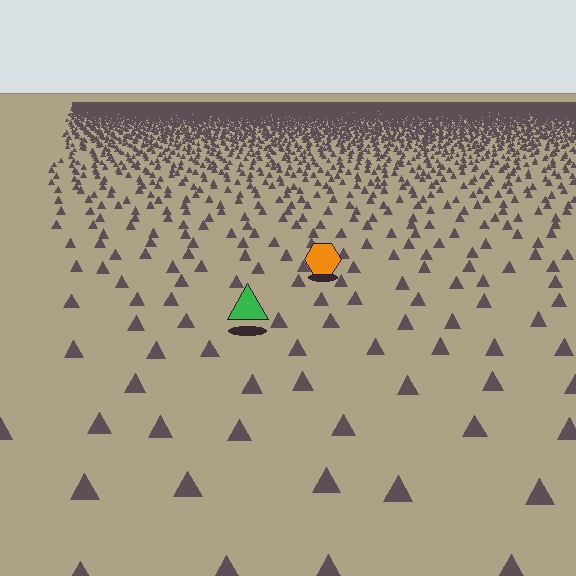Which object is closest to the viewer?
The green triangle is closest. The texture marks near it are larger and more spread out.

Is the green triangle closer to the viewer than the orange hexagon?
Yes. The green triangle is closer — you can tell from the texture gradient: the ground texture is coarser near it.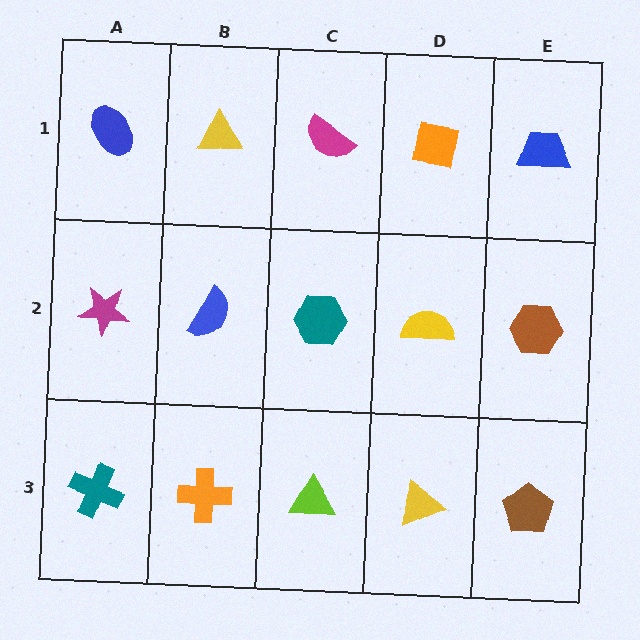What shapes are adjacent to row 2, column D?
An orange square (row 1, column D), a yellow triangle (row 3, column D), a teal hexagon (row 2, column C), a brown hexagon (row 2, column E).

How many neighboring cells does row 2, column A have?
3.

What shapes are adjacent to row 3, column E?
A brown hexagon (row 2, column E), a yellow triangle (row 3, column D).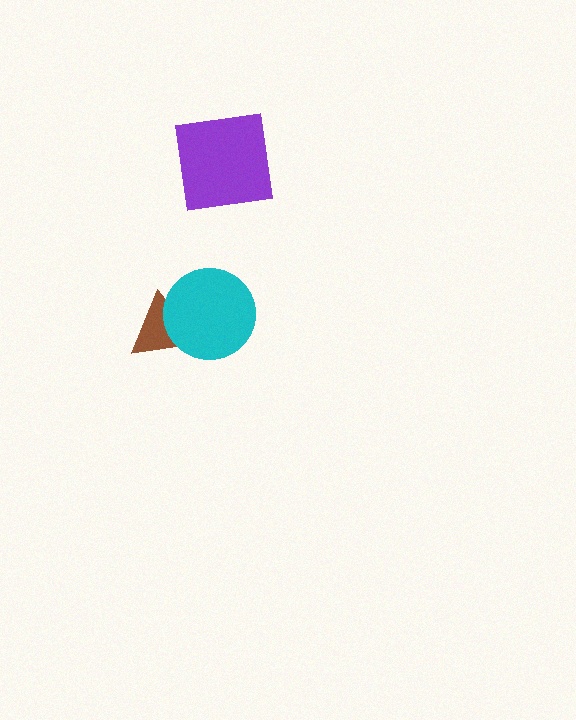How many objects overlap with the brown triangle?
1 object overlaps with the brown triangle.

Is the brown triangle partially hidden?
Yes, it is partially covered by another shape.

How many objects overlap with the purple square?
0 objects overlap with the purple square.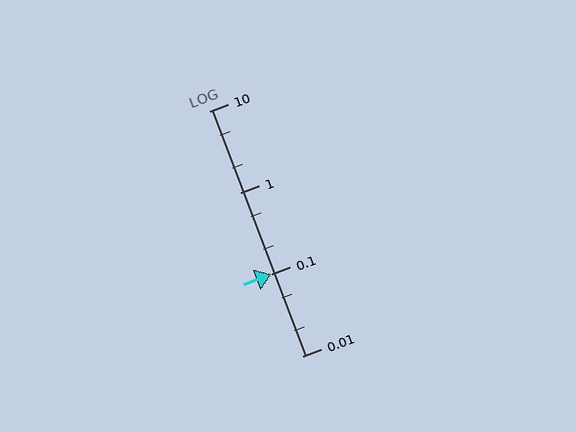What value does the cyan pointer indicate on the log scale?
The pointer indicates approximately 0.1.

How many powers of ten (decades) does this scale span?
The scale spans 3 decades, from 0.01 to 10.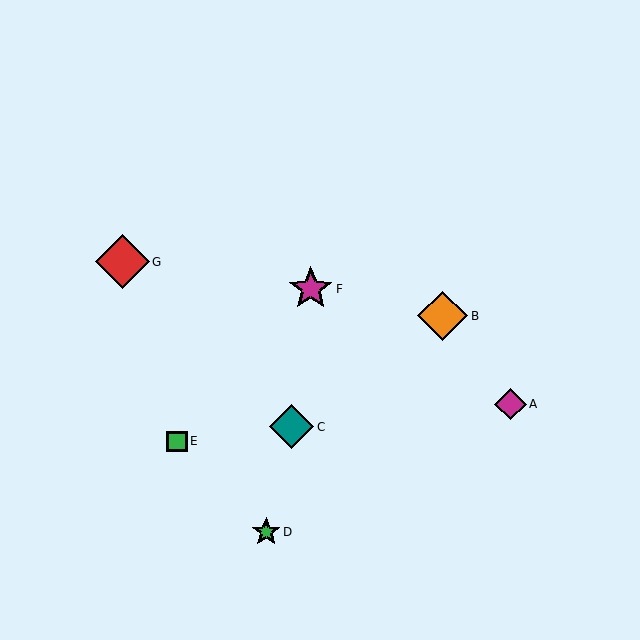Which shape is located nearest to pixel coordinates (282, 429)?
The teal diamond (labeled C) at (291, 427) is nearest to that location.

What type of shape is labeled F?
Shape F is a magenta star.